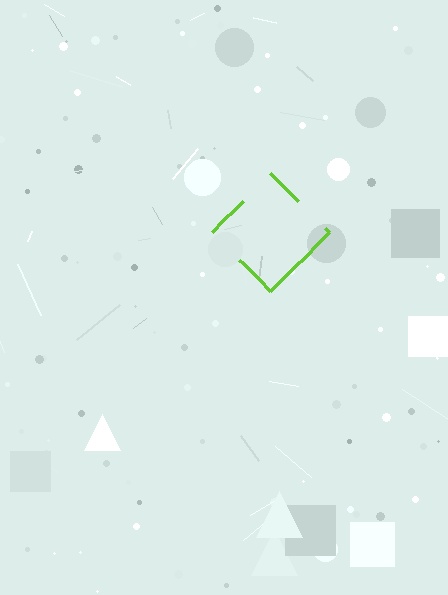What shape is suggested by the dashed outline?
The dashed outline suggests a diamond.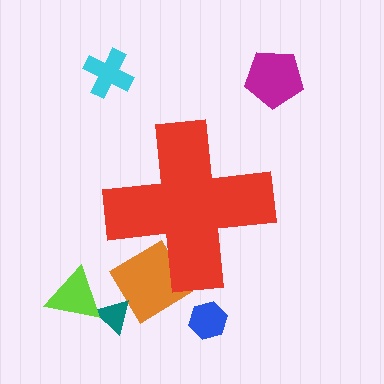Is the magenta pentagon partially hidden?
No, the magenta pentagon is fully visible.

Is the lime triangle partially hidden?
No, the lime triangle is fully visible.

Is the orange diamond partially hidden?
Yes, the orange diamond is partially hidden behind the red cross.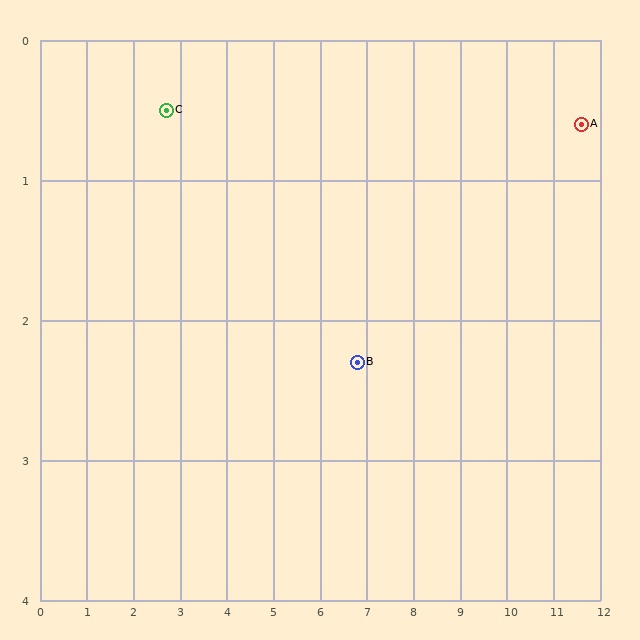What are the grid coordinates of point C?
Point C is at approximately (2.7, 0.5).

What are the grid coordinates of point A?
Point A is at approximately (11.6, 0.6).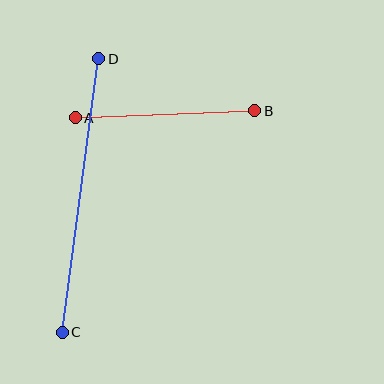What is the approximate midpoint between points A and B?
The midpoint is at approximately (165, 114) pixels.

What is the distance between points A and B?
The distance is approximately 180 pixels.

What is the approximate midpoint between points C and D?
The midpoint is at approximately (80, 196) pixels.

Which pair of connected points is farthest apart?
Points C and D are farthest apart.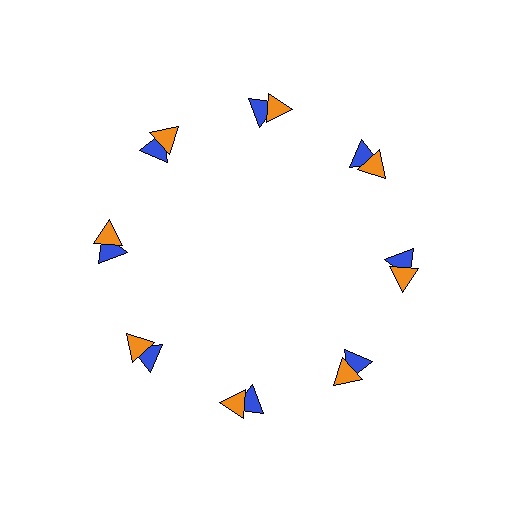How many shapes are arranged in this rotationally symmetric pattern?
There are 16 shapes, arranged in 8 groups of 2.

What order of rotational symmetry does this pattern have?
This pattern has 8-fold rotational symmetry.